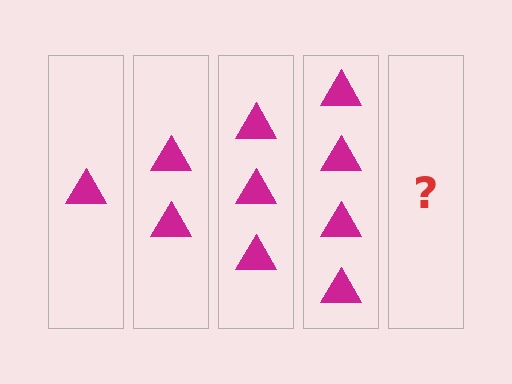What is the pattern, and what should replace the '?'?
The pattern is that each step adds one more triangle. The '?' should be 5 triangles.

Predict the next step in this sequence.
The next step is 5 triangles.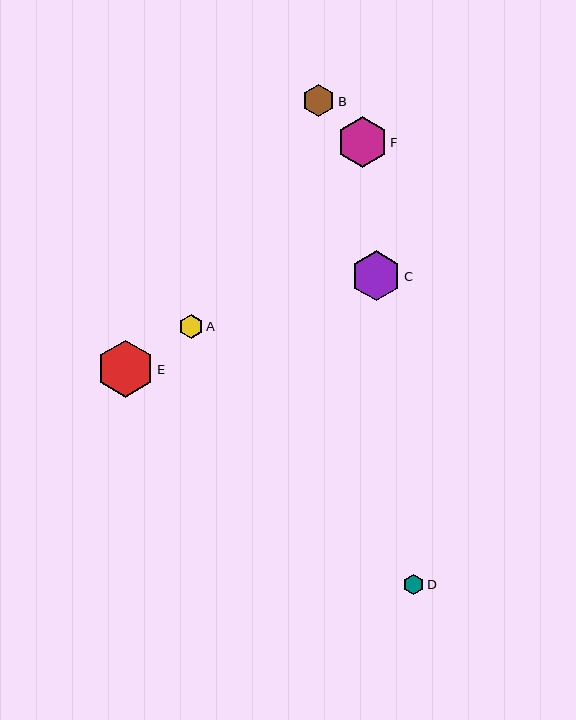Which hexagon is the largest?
Hexagon E is the largest with a size of approximately 57 pixels.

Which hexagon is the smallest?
Hexagon D is the smallest with a size of approximately 20 pixels.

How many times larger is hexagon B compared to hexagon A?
Hexagon B is approximately 1.3 times the size of hexagon A.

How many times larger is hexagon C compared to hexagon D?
Hexagon C is approximately 2.5 times the size of hexagon D.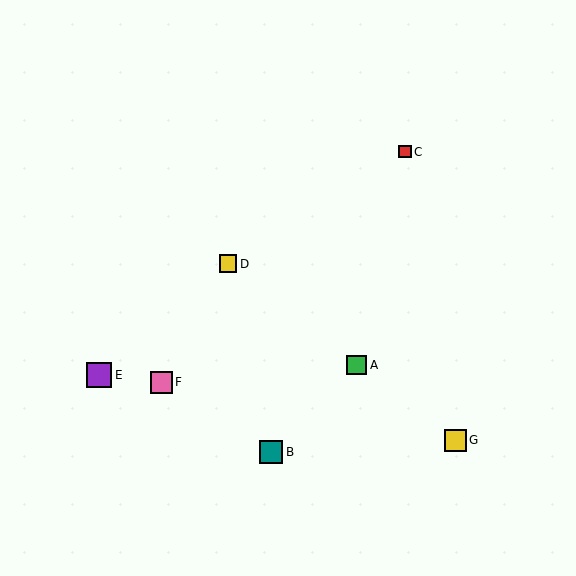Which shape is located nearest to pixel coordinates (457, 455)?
The yellow square (labeled G) at (455, 440) is nearest to that location.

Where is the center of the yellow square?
The center of the yellow square is at (228, 264).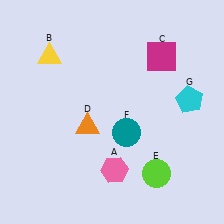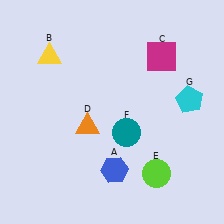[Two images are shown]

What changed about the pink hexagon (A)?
In Image 1, A is pink. In Image 2, it changed to blue.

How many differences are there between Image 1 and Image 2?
There is 1 difference between the two images.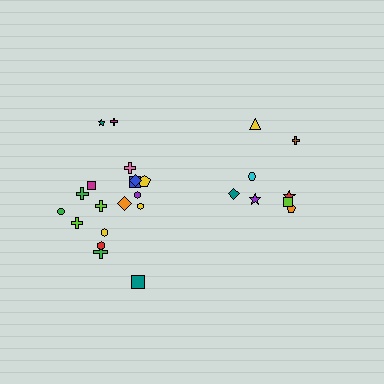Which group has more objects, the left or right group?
The left group.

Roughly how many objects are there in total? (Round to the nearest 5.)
Roughly 25 objects in total.